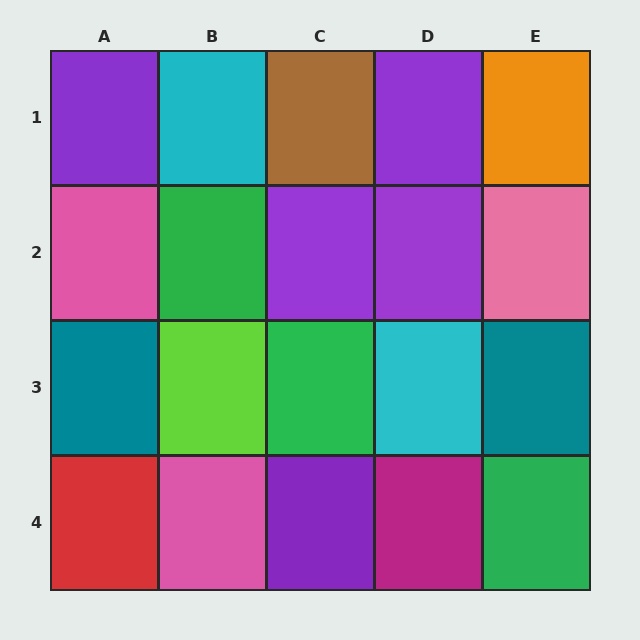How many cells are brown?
1 cell is brown.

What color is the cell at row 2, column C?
Purple.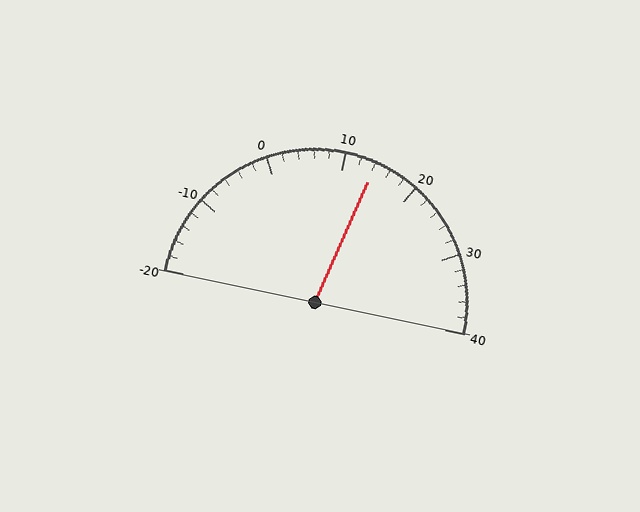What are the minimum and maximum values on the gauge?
The gauge ranges from -20 to 40.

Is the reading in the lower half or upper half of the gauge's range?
The reading is in the upper half of the range (-20 to 40).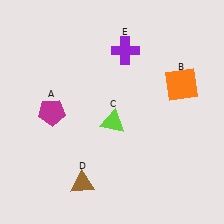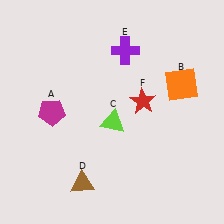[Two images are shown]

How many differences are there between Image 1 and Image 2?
There is 1 difference between the two images.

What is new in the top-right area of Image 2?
A red star (F) was added in the top-right area of Image 2.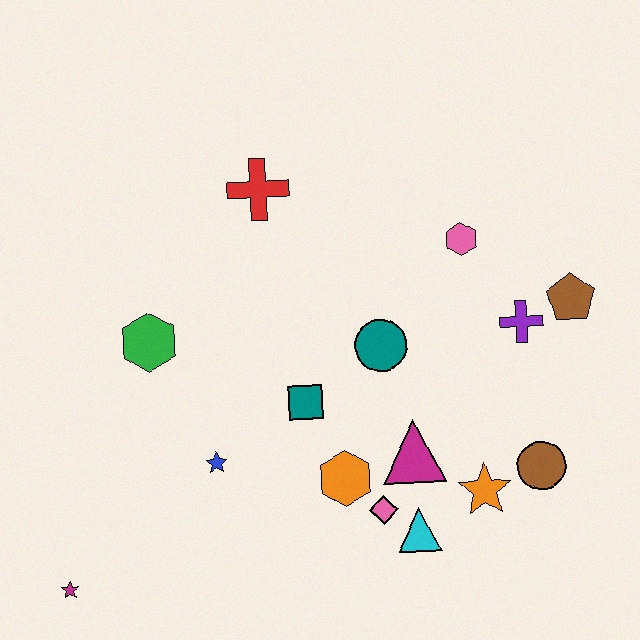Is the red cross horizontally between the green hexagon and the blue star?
No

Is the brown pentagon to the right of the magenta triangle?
Yes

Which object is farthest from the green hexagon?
The brown pentagon is farthest from the green hexagon.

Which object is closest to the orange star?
The brown circle is closest to the orange star.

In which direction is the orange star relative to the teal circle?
The orange star is below the teal circle.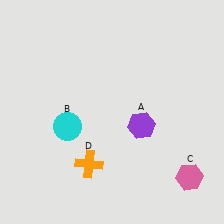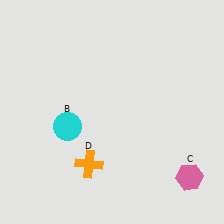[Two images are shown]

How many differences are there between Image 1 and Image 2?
There is 1 difference between the two images.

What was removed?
The purple hexagon (A) was removed in Image 2.